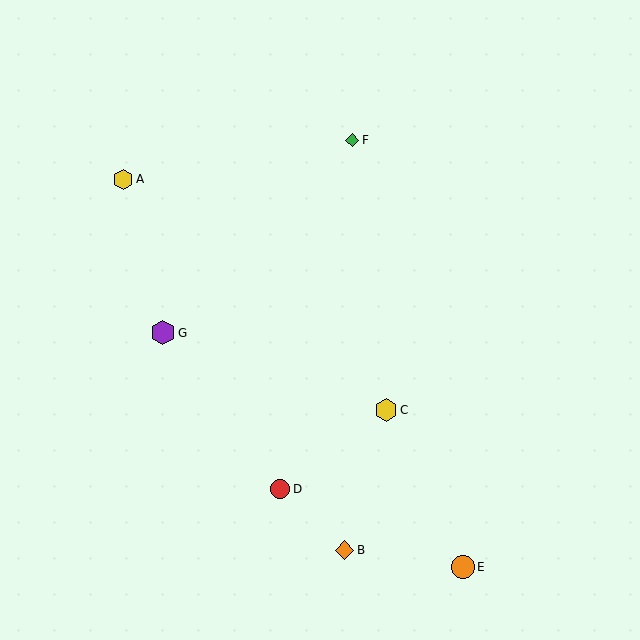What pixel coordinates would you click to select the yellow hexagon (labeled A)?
Click at (123, 179) to select the yellow hexagon A.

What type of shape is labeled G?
Shape G is a purple hexagon.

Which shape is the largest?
The purple hexagon (labeled G) is the largest.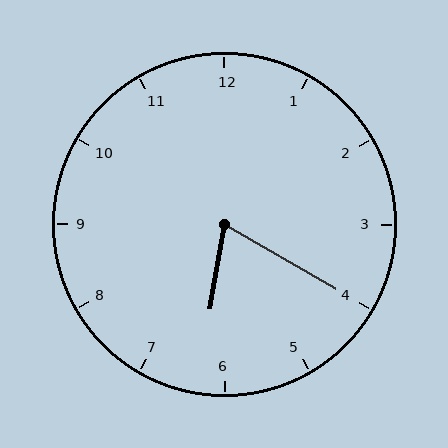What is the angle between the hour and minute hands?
Approximately 70 degrees.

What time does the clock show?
6:20.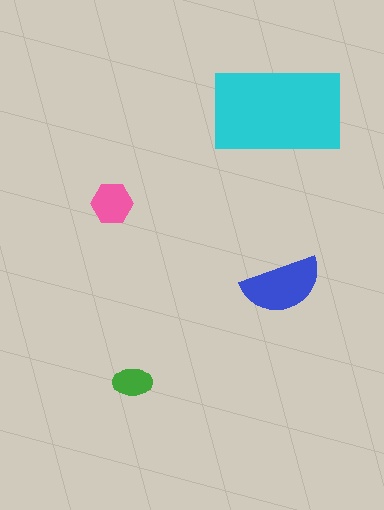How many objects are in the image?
There are 4 objects in the image.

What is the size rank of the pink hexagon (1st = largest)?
3rd.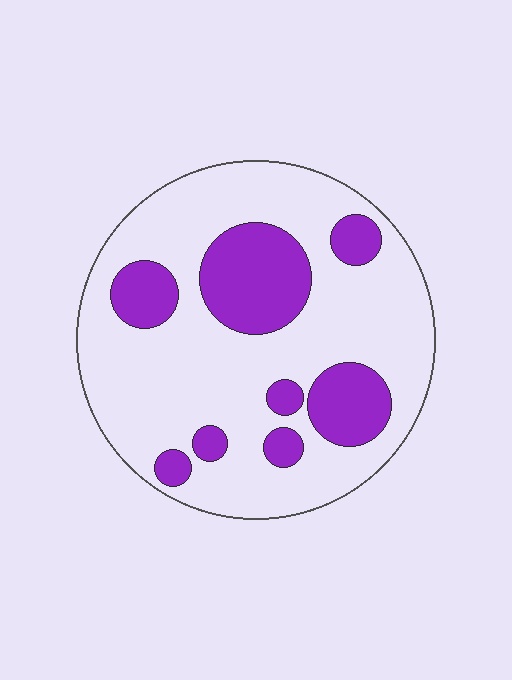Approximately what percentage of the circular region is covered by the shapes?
Approximately 25%.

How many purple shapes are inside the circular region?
8.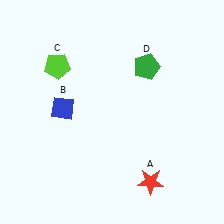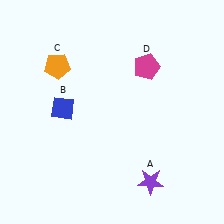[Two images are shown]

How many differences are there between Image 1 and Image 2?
There are 3 differences between the two images.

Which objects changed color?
A changed from red to purple. C changed from lime to orange. D changed from green to magenta.